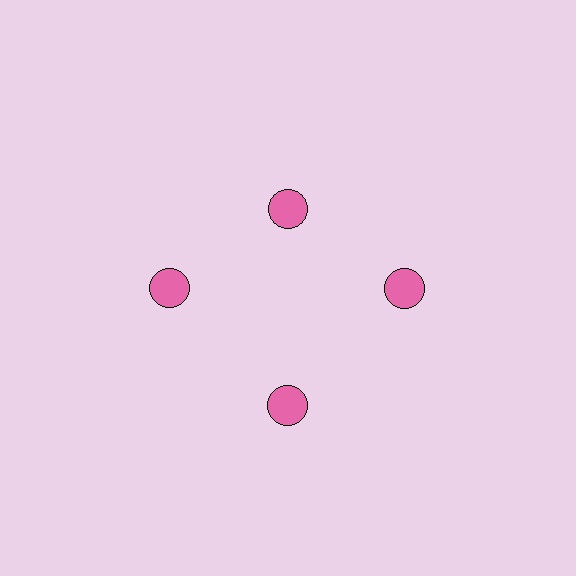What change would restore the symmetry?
The symmetry would be restored by moving it outward, back onto the ring so that all 4 circles sit at equal angles and equal distance from the center.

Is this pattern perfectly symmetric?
No. The 4 pink circles are arranged in a ring, but one element near the 12 o'clock position is pulled inward toward the center, breaking the 4-fold rotational symmetry.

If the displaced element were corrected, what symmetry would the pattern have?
It would have 4-fold rotational symmetry — the pattern would map onto itself every 90 degrees.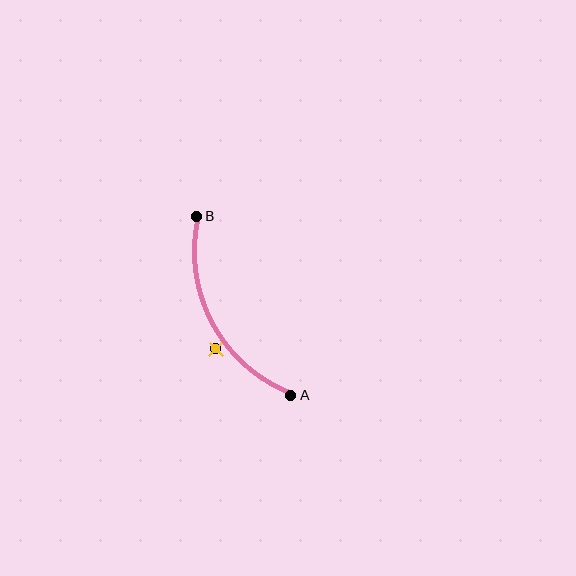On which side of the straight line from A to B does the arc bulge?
The arc bulges to the left of the straight line connecting A and B.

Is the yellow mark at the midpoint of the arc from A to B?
No — the yellow mark does not lie on the arc at all. It sits slightly outside the curve.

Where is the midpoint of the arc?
The arc midpoint is the point on the curve farthest from the straight line joining A and B. It sits to the left of that line.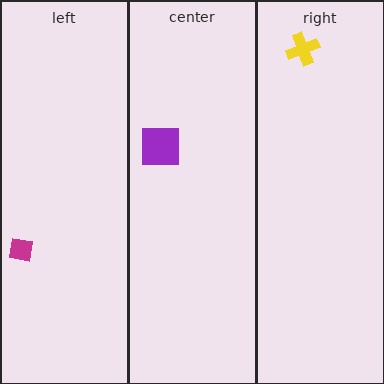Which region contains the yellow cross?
The right region.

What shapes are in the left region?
The magenta square.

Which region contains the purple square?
The center region.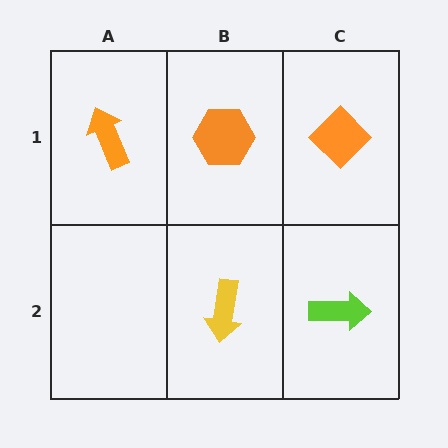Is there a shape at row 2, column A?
No, that cell is empty.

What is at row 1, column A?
An orange arrow.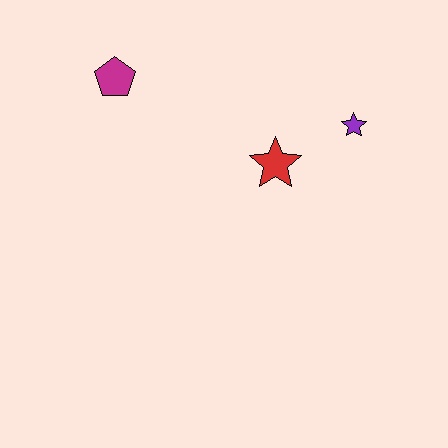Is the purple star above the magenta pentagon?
No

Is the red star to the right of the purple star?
No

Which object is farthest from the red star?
The magenta pentagon is farthest from the red star.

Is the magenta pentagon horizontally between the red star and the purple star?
No